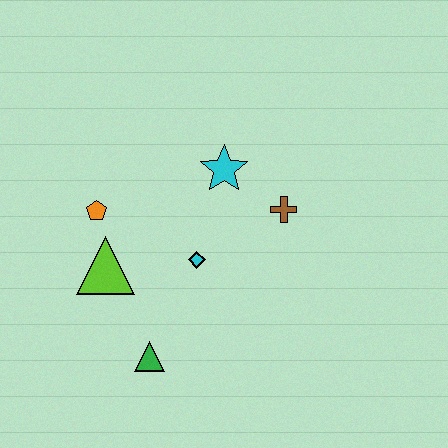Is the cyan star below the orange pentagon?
No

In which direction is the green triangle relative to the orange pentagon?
The green triangle is below the orange pentagon.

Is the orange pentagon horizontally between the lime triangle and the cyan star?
No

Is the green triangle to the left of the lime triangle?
No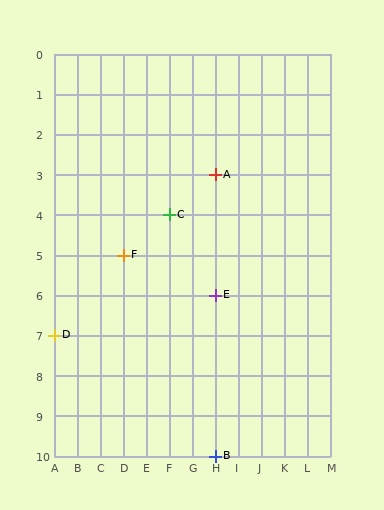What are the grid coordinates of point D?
Point D is at grid coordinates (A, 7).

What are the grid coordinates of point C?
Point C is at grid coordinates (F, 4).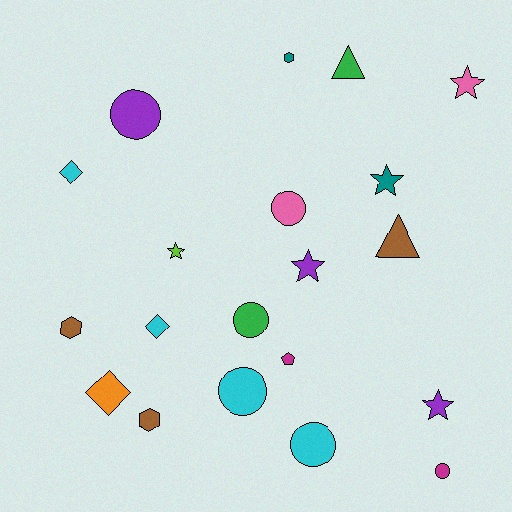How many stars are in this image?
There are 5 stars.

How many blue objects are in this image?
There are no blue objects.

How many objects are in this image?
There are 20 objects.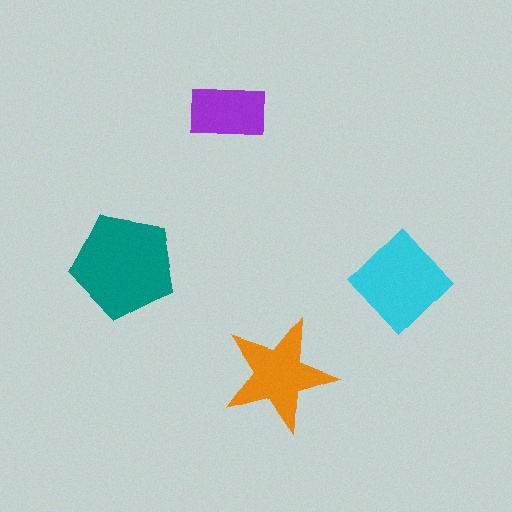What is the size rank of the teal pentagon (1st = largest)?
1st.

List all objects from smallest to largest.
The purple rectangle, the orange star, the cyan diamond, the teal pentagon.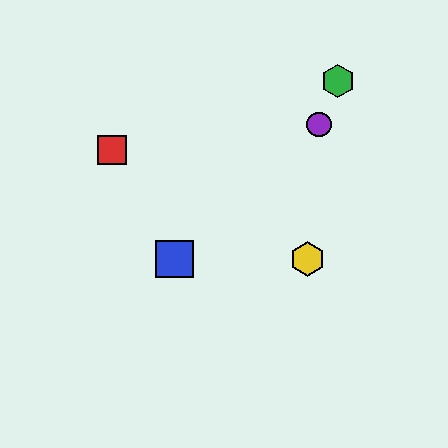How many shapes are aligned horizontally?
2 shapes (the blue square, the yellow hexagon) are aligned horizontally.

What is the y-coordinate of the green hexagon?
The green hexagon is at y≈81.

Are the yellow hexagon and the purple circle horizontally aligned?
No, the yellow hexagon is at y≈259 and the purple circle is at y≈125.